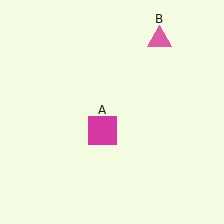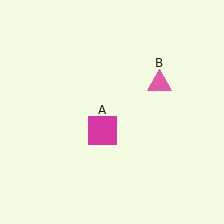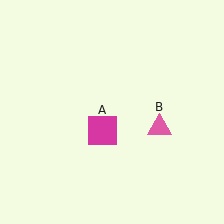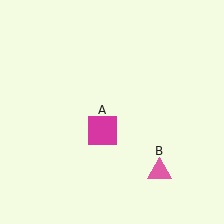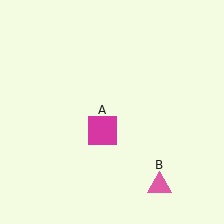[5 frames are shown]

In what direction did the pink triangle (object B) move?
The pink triangle (object B) moved down.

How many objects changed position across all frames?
1 object changed position: pink triangle (object B).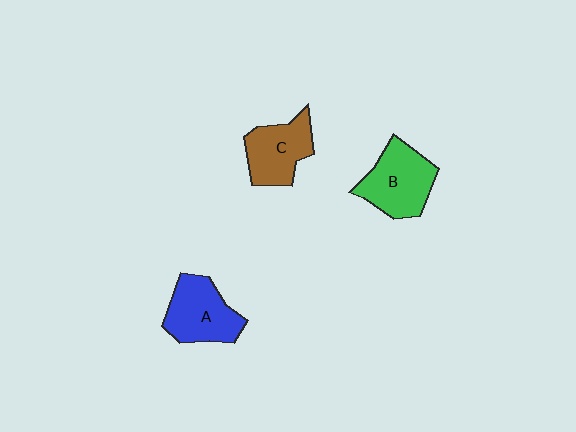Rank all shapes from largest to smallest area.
From largest to smallest: B (green), A (blue), C (brown).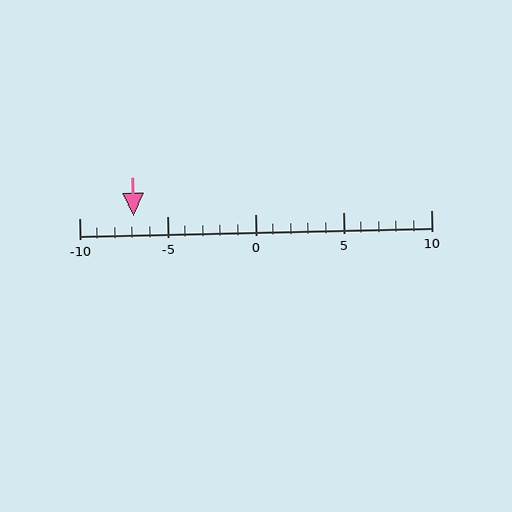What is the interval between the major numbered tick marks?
The major tick marks are spaced 5 units apart.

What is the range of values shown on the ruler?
The ruler shows values from -10 to 10.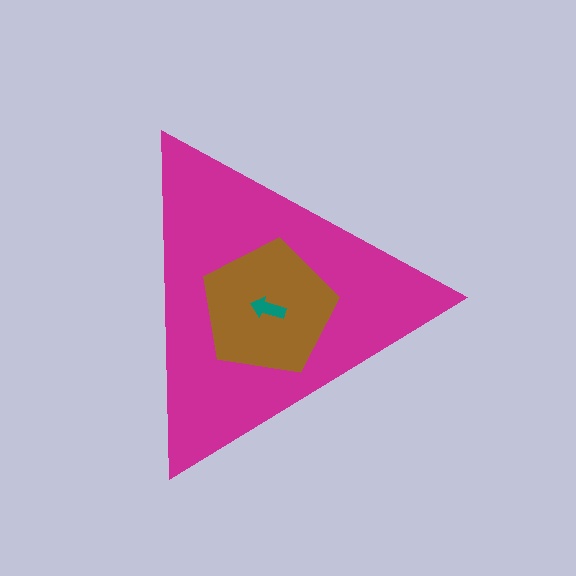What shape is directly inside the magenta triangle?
The brown pentagon.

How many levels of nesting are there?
3.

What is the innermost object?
The teal arrow.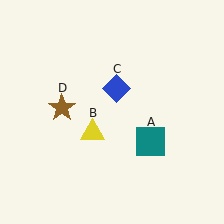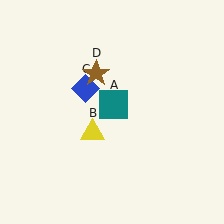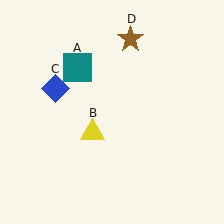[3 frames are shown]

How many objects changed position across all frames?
3 objects changed position: teal square (object A), blue diamond (object C), brown star (object D).